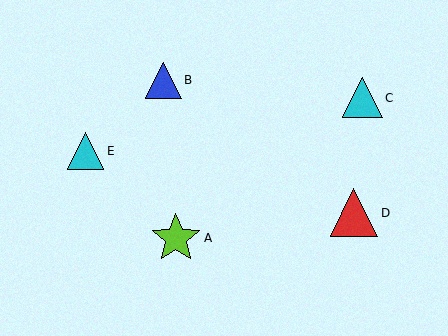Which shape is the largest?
The lime star (labeled A) is the largest.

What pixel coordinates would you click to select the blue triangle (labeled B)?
Click at (163, 80) to select the blue triangle B.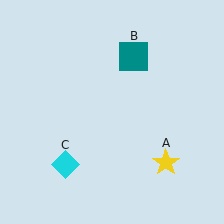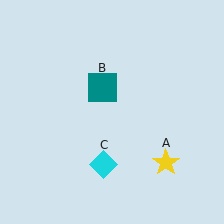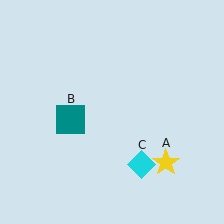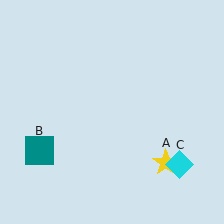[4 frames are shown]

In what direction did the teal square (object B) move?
The teal square (object B) moved down and to the left.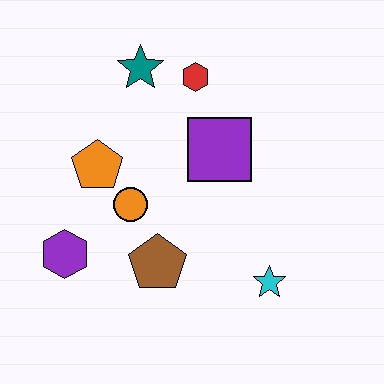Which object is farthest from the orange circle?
The cyan star is farthest from the orange circle.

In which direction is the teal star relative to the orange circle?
The teal star is above the orange circle.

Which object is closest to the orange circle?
The orange pentagon is closest to the orange circle.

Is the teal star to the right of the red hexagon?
No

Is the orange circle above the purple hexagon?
Yes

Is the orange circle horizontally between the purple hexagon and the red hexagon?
Yes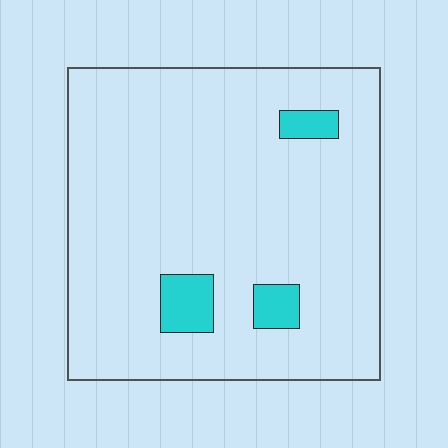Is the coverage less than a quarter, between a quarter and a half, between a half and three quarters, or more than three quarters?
Less than a quarter.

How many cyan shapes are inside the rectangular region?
3.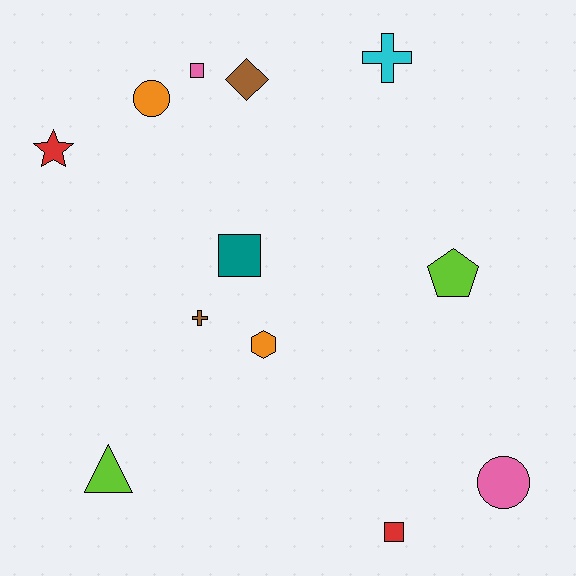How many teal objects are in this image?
There is 1 teal object.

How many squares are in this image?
There are 3 squares.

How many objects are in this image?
There are 12 objects.